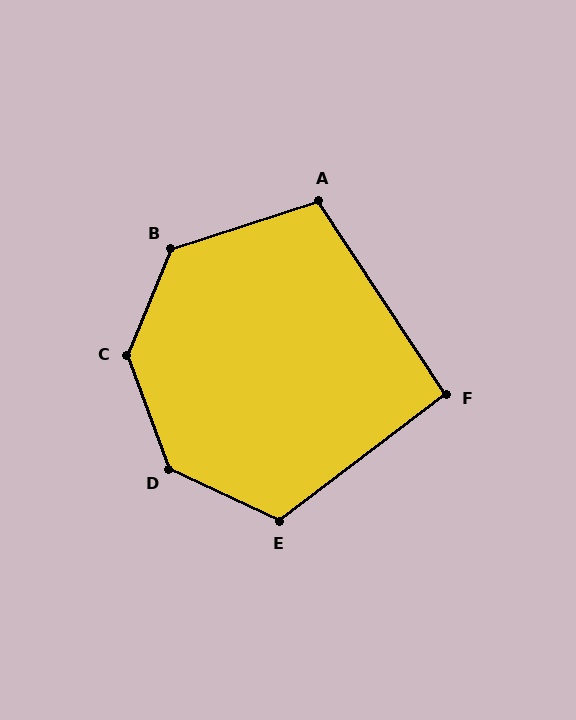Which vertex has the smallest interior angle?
F, at approximately 94 degrees.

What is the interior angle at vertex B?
Approximately 130 degrees (obtuse).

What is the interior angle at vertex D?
Approximately 136 degrees (obtuse).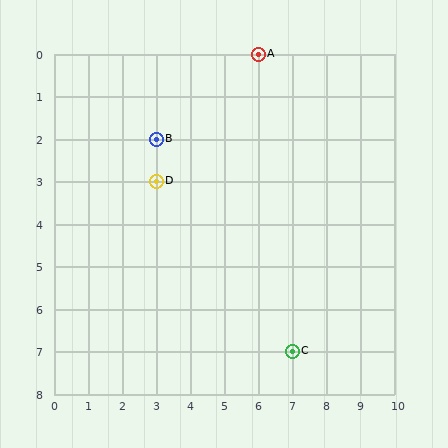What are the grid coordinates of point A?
Point A is at grid coordinates (6, 0).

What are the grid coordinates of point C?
Point C is at grid coordinates (7, 7).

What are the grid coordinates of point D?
Point D is at grid coordinates (3, 3).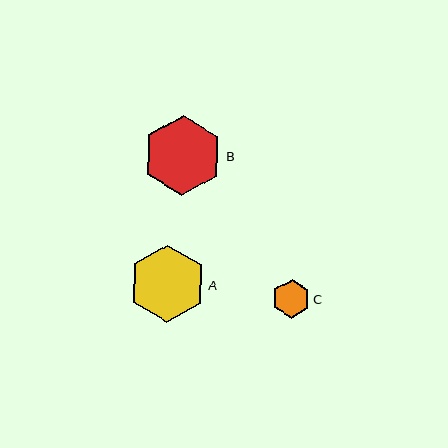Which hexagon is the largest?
Hexagon B is the largest with a size of approximately 80 pixels.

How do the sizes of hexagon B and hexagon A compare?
Hexagon B and hexagon A are approximately the same size.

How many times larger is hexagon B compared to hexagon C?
Hexagon B is approximately 2.1 times the size of hexagon C.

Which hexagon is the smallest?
Hexagon C is the smallest with a size of approximately 38 pixels.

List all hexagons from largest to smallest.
From largest to smallest: B, A, C.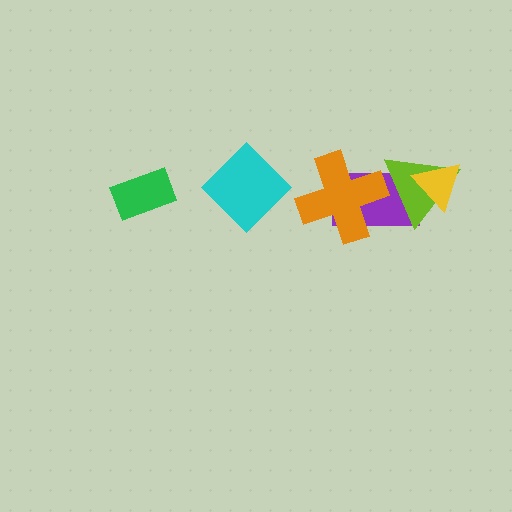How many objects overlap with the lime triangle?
3 objects overlap with the lime triangle.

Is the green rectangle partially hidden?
No, no other shape covers it.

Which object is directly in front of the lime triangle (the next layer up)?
The orange cross is directly in front of the lime triangle.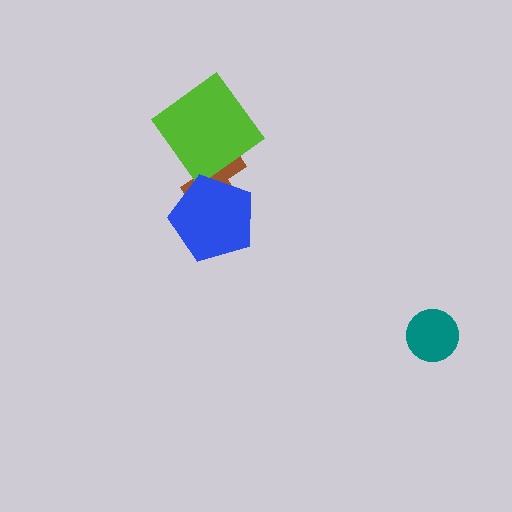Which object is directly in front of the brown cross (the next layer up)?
The lime diamond is directly in front of the brown cross.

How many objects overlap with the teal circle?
0 objects overlap with the teal circle.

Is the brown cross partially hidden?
Yes, it is partially covered by another shape.